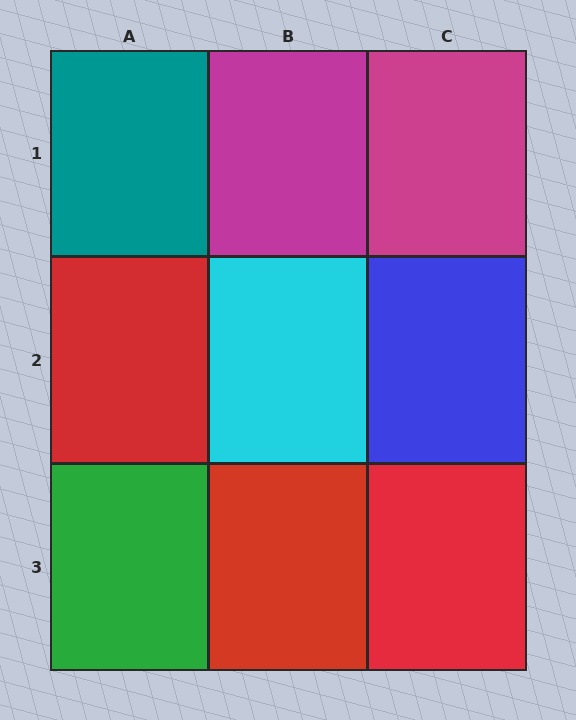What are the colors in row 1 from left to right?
Teal, magenta, magenta.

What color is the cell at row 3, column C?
Red.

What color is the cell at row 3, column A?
Green.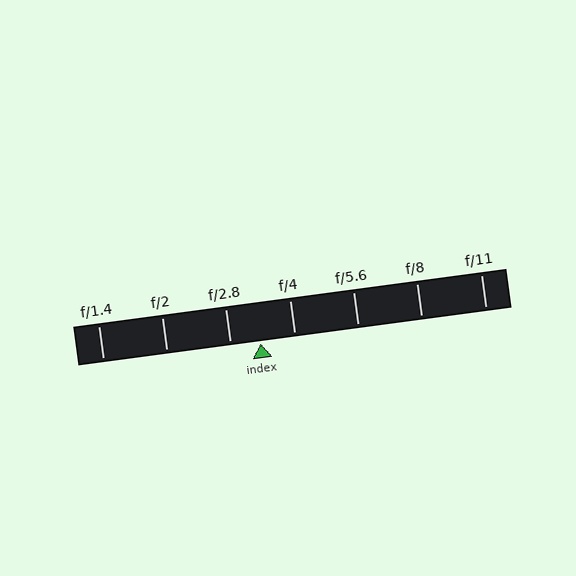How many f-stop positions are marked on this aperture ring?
There are 7 f-stop positions marked.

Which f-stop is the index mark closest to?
The index mark is closest to f/2.8.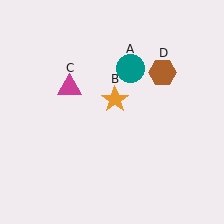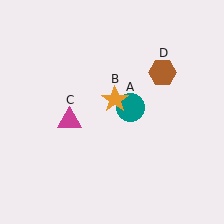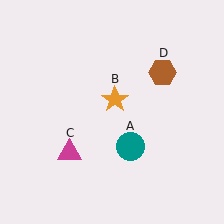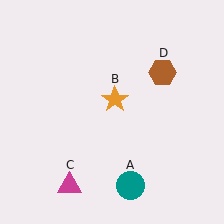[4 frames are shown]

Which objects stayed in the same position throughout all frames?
Orange star (object B) and brown hexagon (object D) remained stationary.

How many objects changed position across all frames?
2 objects changed position: teal circle (object A), magenta triangle (object C).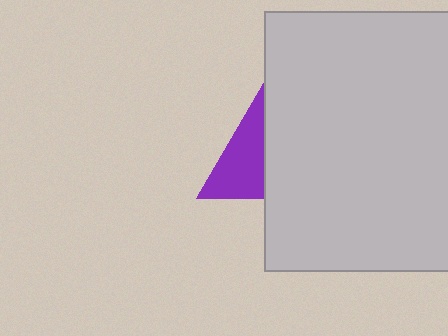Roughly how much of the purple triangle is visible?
About half of it is visible (roughly 50%).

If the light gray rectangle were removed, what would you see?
You would see the complete purple triangle.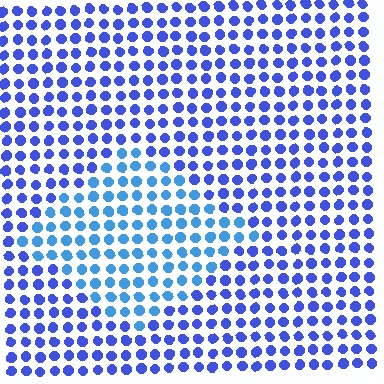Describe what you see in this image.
The image is filled with small blue elements in a uniform arrangement. A diamond-shaped region is visible where the elements are tinted to a slightly different hue, forming a subtle color boundary.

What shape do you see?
I see a diamond.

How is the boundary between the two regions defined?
The boundary is defined purely by a slight shift in hue (about 28 degrees). Spacing, size, and orientation are identical on both sides.